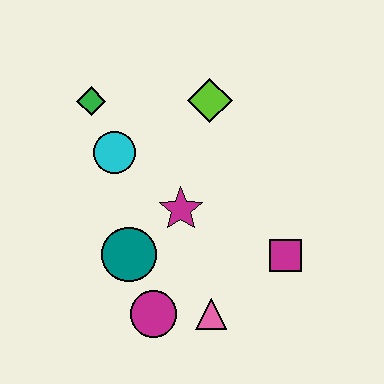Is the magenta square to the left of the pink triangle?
No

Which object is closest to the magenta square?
The pink triangle is closest to the magenta square.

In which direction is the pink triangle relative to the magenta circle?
The pink triangle is to the right of the magenta circle.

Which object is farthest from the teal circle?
The lime diamond is farthest from the teal circle.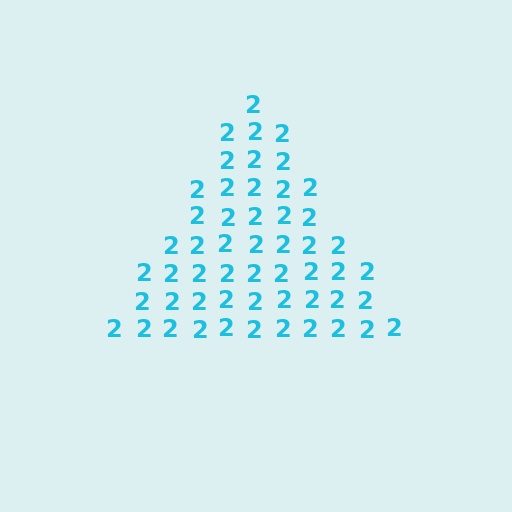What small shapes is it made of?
It is made of small digit 2's.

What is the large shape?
The large shape is a triangle.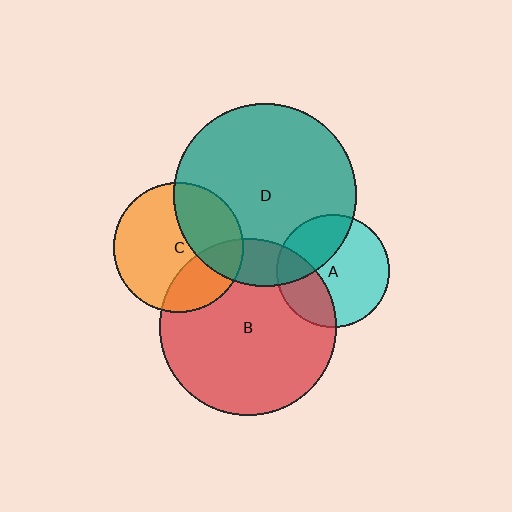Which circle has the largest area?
Circle D (teal).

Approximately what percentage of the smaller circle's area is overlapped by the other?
Approximately 30%.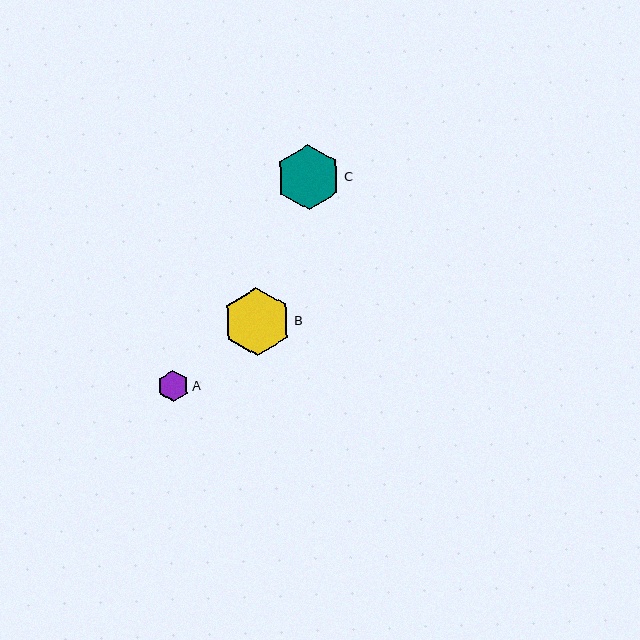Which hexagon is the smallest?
Hexagon A is the smallest with a size of approximately 31 pixels.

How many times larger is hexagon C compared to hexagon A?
Hexagon C is approximately 2.1 times the size of hexagon A.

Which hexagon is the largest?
Hexagon B is the largest with a size of approximately 68 pixels.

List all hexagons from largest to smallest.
From largest to smallest: B, C, A.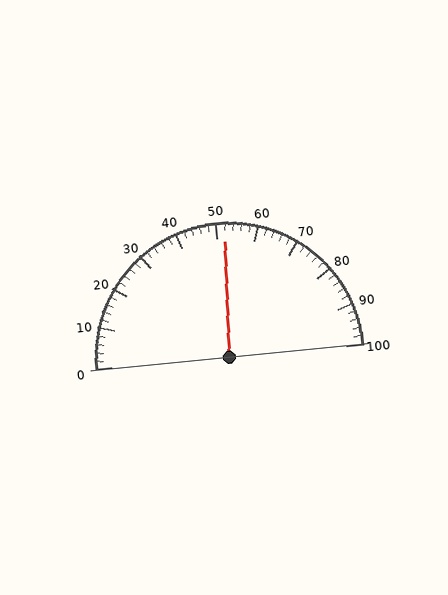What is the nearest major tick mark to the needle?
The nearest major tick mark is 50.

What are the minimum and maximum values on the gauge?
The gauge ranges from 0 to 100.